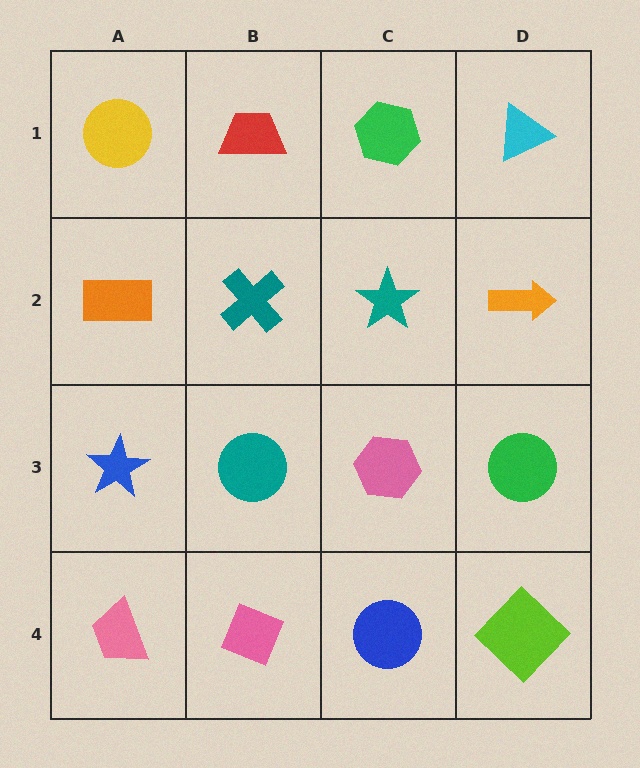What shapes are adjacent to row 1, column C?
A teal star (row 2, column C), a red trapezoid (row 1, column B), a cyan triangle (row 1, column D).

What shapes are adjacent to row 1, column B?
A teal cross (row 2, column B), a yellow circle (row 1, column A), a green hexagon (row 1, column C).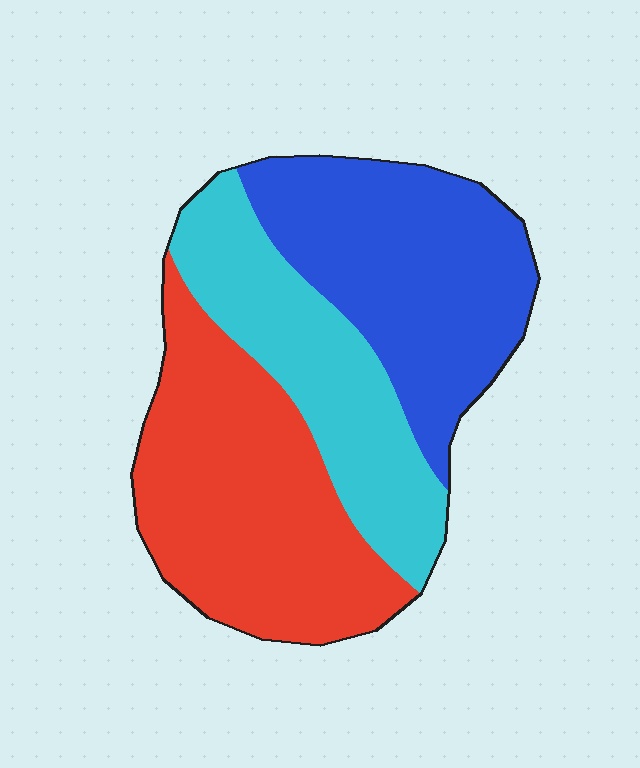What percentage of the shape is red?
Red covers about 40% of the shape.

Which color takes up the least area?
Cyan, at roughly 25%.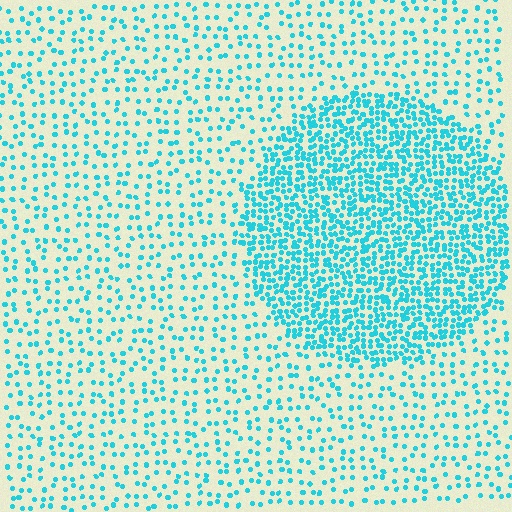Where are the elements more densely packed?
The elements are more densely packed inside the circle boundary.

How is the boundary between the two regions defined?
The boundary is defined by a change in element density (approximately 2.7x ratio). All elements are the same color, size, and shape.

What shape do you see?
I see a circle.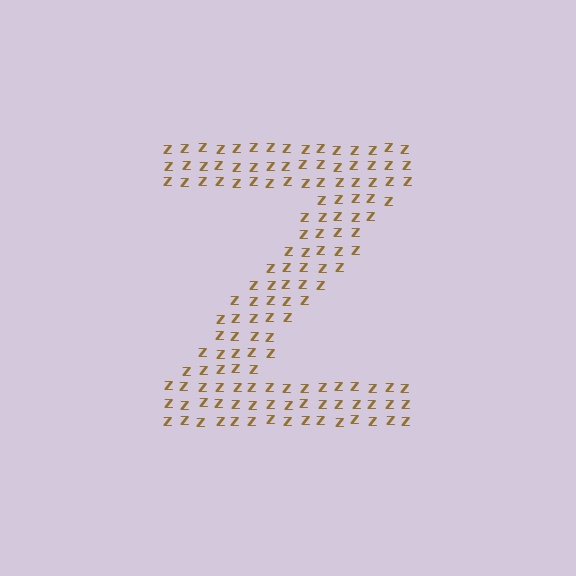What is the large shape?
The large shape is the letter Z.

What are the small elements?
The small elements are letter Z's.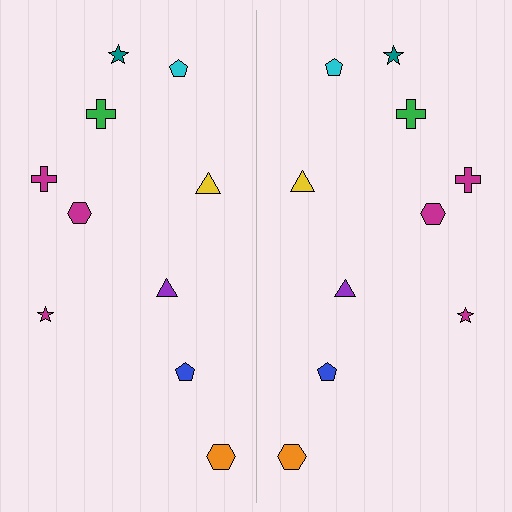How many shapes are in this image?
There are 20 shapes in this image.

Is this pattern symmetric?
Yes, this pattern has bilateral (reflection) symmetry.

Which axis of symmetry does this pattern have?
The pattern has a vertical axis of symmetry running through the center of the image.